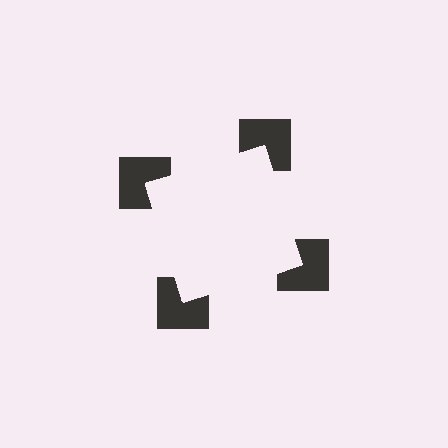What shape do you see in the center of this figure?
An illusory square — its edges are inferred from the aligned wedge cuts in the notched squares, not physically drawn.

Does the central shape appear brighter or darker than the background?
It typically appears slightly brighter than the background, even though no actual brightness change is drawn.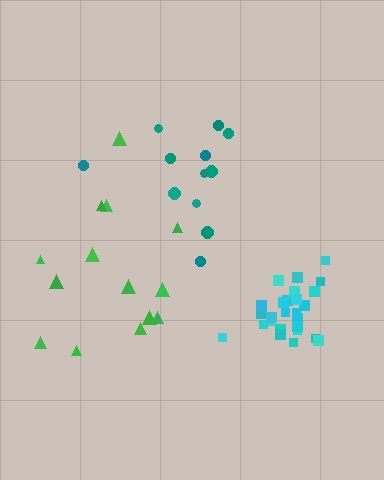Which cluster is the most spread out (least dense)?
Green.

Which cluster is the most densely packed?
Cyan.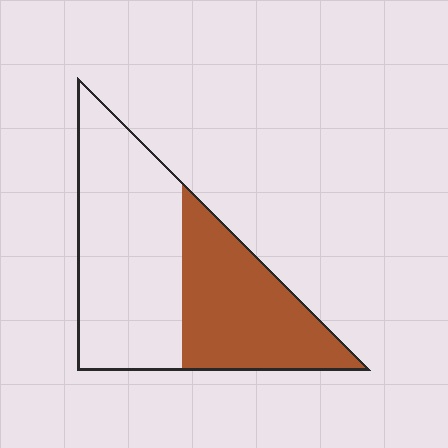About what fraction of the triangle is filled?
About two fifths (2/5).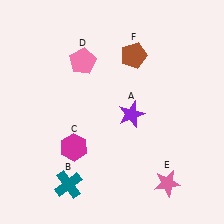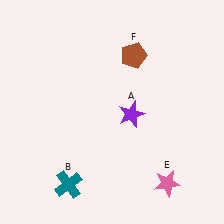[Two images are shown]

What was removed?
The magenta hexagon (C), the pink pentagon (D) were removed in Image 2.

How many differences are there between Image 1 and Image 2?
There are 2 differences between the two images.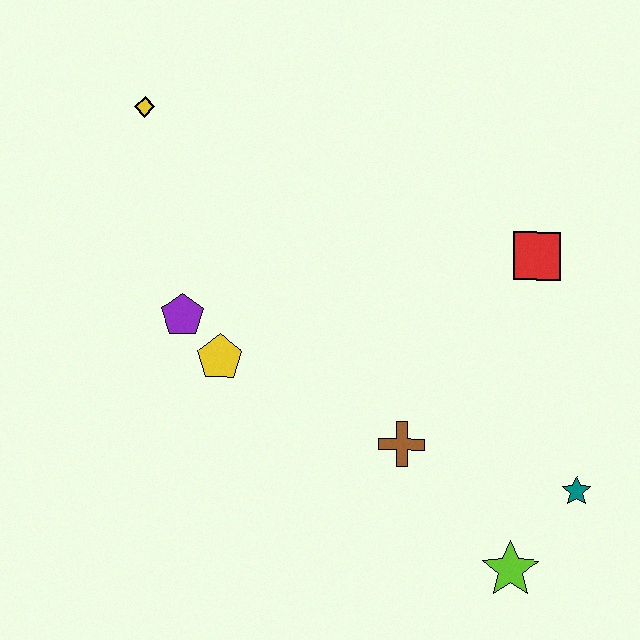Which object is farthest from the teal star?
The yellow diamond is farthest from the teal star.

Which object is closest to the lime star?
The teal star is closest to the lime star.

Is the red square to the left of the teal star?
Yes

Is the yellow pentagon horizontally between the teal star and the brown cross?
No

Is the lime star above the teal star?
No